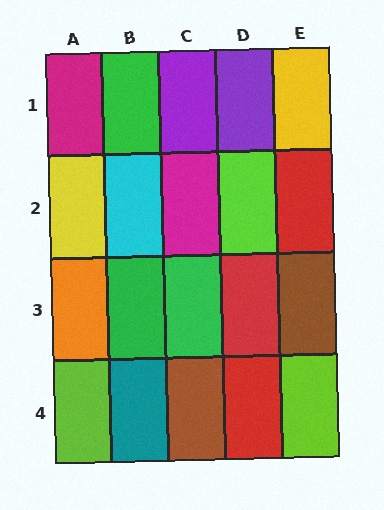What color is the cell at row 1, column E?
Yellow.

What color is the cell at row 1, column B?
Green.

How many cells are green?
3 cells are green.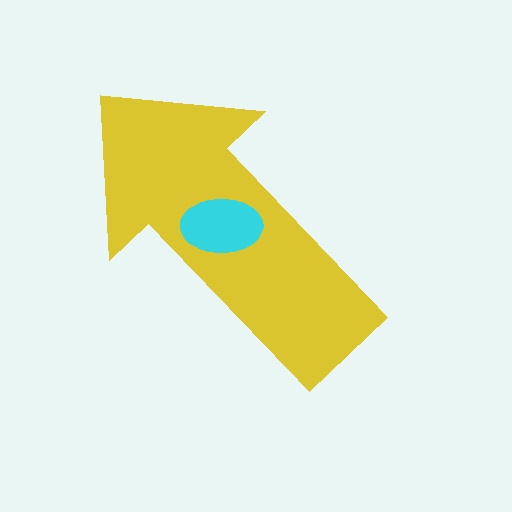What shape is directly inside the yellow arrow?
The cyan ellipse.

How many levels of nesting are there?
2.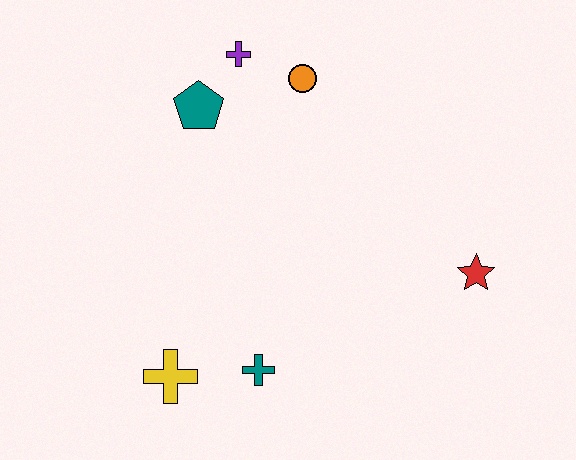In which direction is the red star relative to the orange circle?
The red star is below the orange circle.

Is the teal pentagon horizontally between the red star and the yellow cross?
Yes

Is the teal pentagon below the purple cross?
Yes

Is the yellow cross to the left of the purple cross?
Yes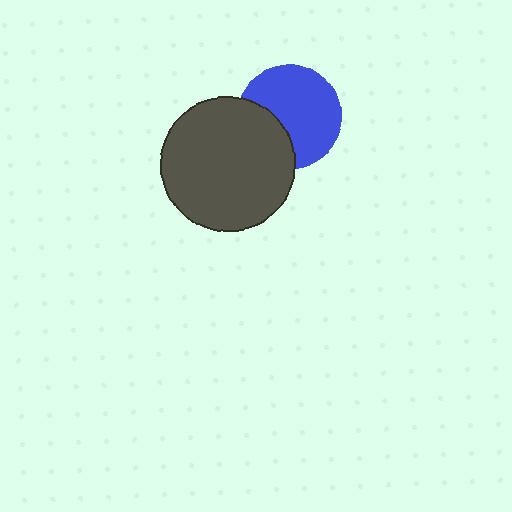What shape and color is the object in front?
The object in front is a dark gray circle.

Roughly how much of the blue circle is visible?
Most of it is visible (roughly 69%).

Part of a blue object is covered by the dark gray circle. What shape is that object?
It is a circle.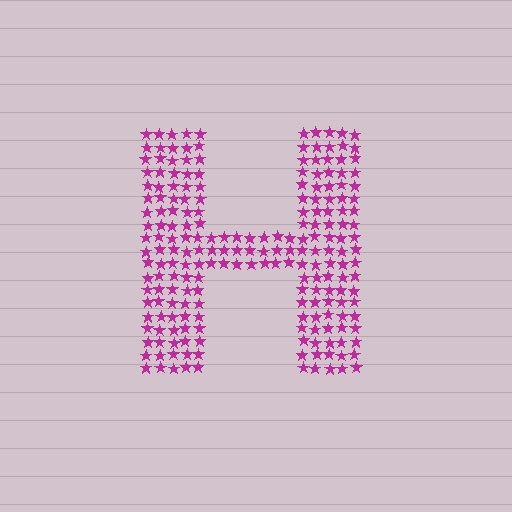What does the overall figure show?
The overall figure shows the letter H.